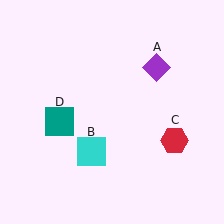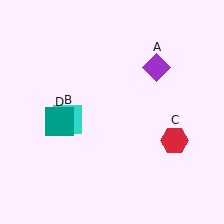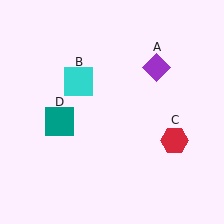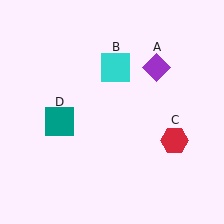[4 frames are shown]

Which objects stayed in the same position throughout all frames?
Purple diamond (object A) and red hexagon (object C) and teal square (object D) remained stationary.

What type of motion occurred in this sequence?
The cyan square (object B) rotated clockwise around the center of the scene.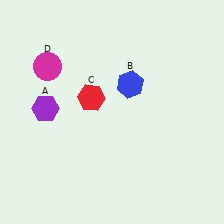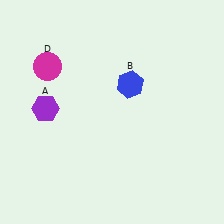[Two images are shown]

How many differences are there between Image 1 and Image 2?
There is 1 difference between the two images.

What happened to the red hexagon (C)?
The red hexagon (C) was removed in Image 2. It was in the top-left area of Image 1.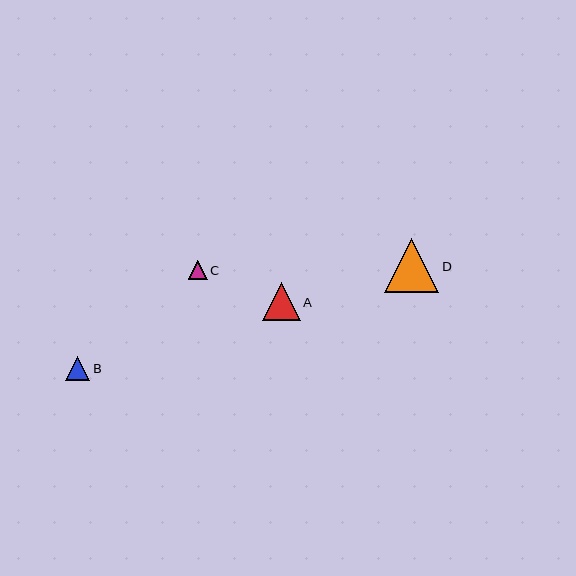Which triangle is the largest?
Triangle D is the largest with a size of approximately 54 pixels.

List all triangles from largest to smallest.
From largest to smallest: D, A, B, C.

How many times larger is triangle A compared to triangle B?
Triangle A is approximately 1.6 times the size of triangle B.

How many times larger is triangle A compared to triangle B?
Triangle A is approximately 1.6 times the size of triangle B.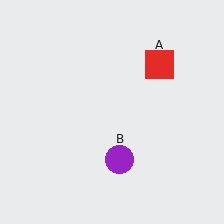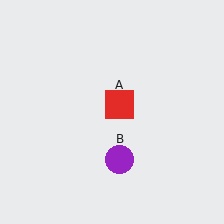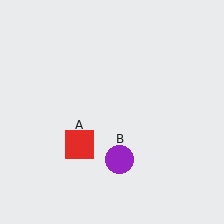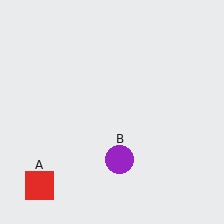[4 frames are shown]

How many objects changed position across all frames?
1 object changed position: red square (object A).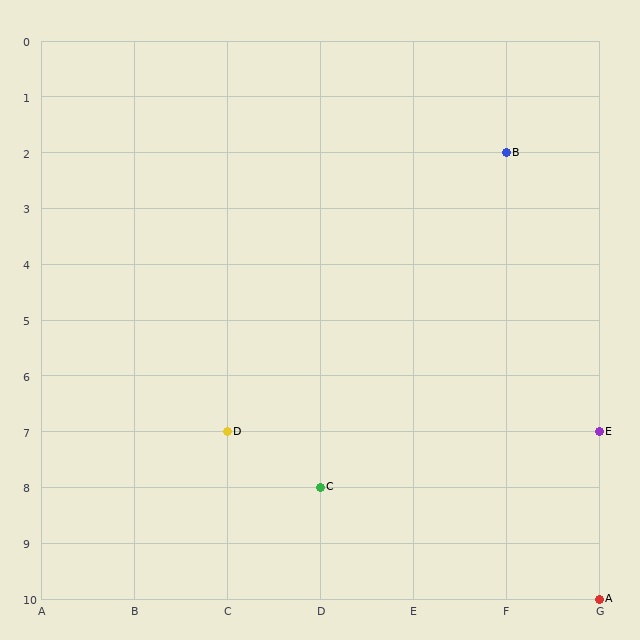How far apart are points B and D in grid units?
Points B and D are 3 columns and 5 rows apart (about 5.8 grid units diagonally).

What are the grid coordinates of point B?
Point B is at grid coordinates (F, 2).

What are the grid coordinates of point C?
Point C is at grid coordinates (D, 8).